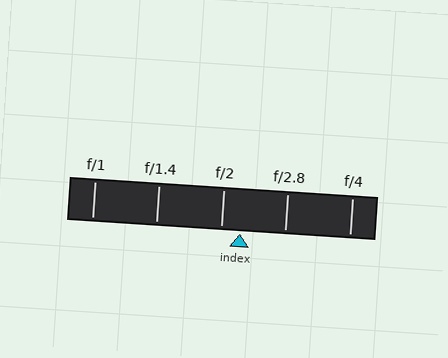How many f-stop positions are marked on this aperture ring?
There are 5 f-stop positions marked.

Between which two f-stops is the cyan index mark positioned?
The index mark is between f/2 and f/2.8.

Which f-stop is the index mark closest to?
The index mark is closest to f/2.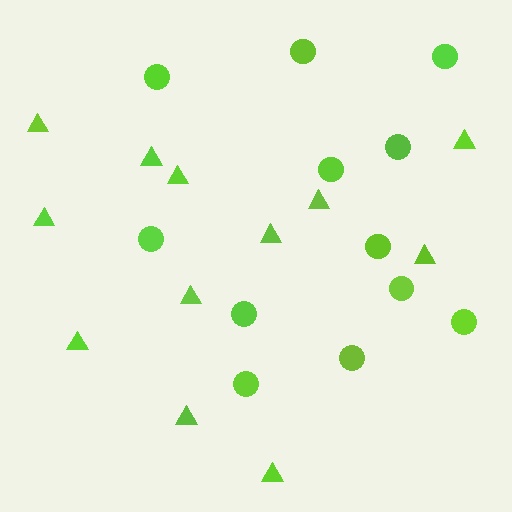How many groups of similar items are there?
There are 2 groups: one group of triangles (12) and one group of circles (12).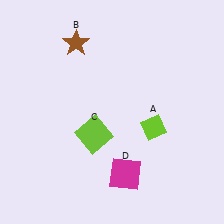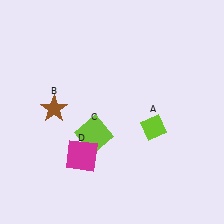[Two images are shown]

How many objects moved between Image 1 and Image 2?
2 objects moved between the two images.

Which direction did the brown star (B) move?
The brown star (B) moved down.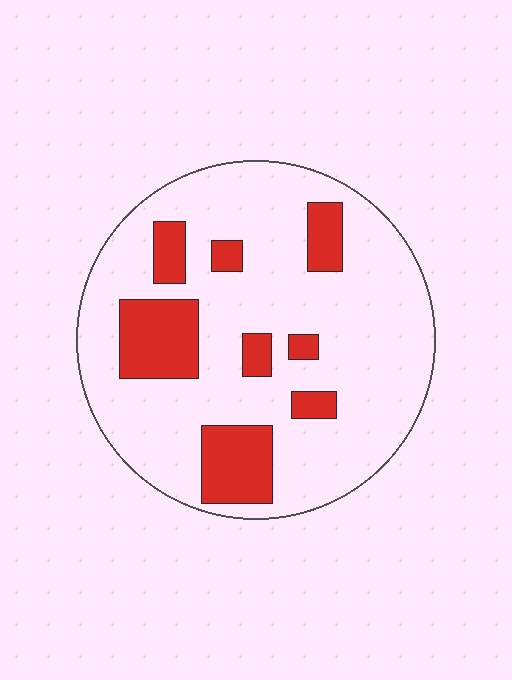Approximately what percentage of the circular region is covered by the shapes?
Approximately 20%.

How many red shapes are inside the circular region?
8.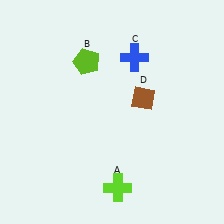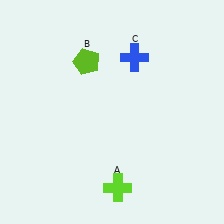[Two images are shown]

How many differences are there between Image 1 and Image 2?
There is 1 difference between the two images.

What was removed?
The brown diamond (D) was removed in Image 2.